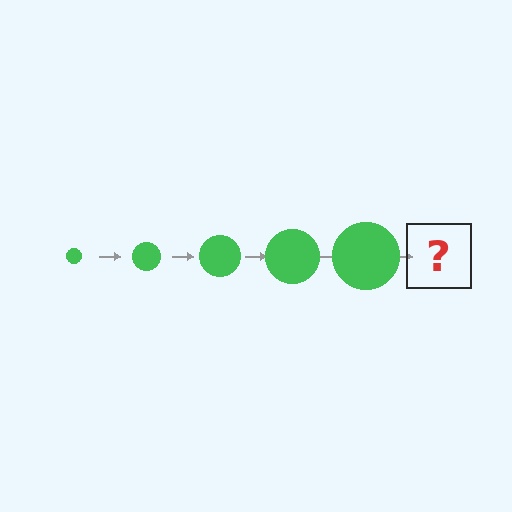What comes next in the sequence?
The next element should be a green circle, larger than the previous one.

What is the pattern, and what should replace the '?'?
The pattern is that the circle gets progressively larger each step. The '?' should be a green circle, larger than the previous one.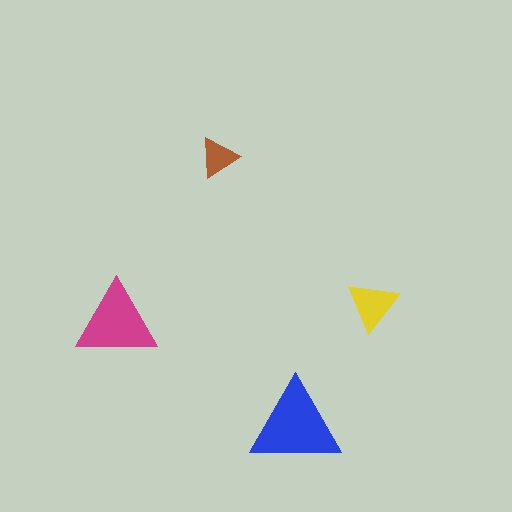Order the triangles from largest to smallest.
the blue one, the magenta one, the yellow one, the brown one.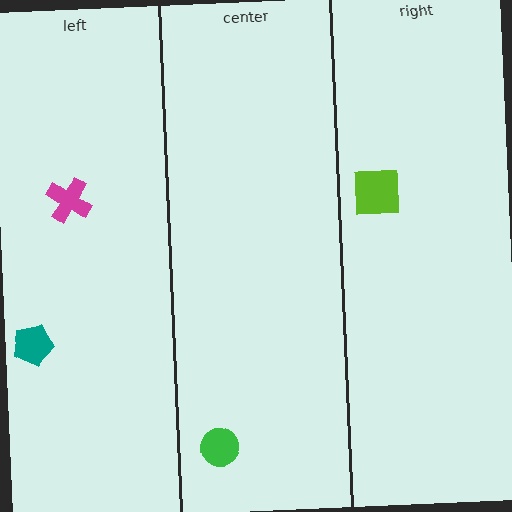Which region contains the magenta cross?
The left region.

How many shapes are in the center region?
1.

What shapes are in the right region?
The lime square.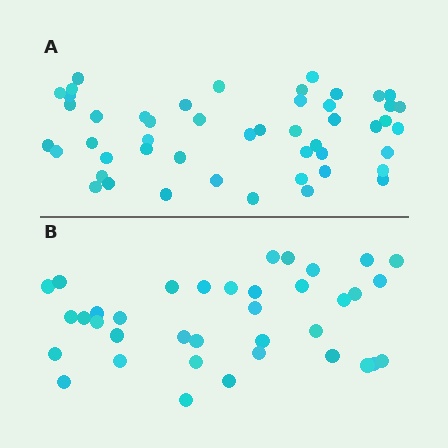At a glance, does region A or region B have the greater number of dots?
Region A (the top region) has more dots.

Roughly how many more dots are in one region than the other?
Region A has roughly 12 or so more dots than region B.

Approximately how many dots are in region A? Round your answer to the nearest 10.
About 50 dots. (The exact count is 49, which rounds to 50.)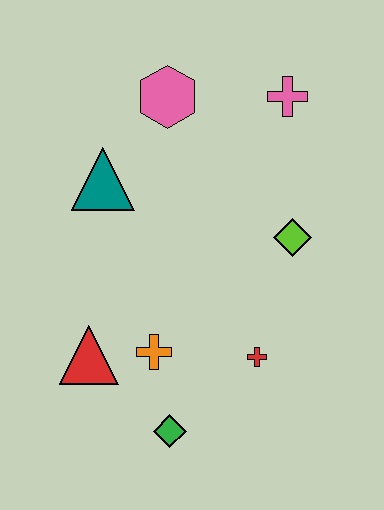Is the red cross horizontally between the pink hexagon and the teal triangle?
No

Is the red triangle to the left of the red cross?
Yes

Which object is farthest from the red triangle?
The pink cross is farthest from the red triangle.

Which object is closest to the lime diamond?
The red cross is closest to the lime diamond.